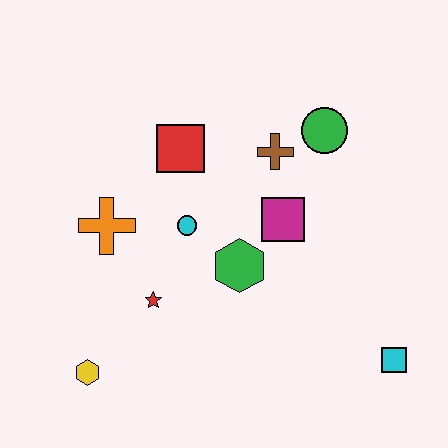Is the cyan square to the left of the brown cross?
No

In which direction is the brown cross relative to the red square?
The brown cross is to the right of the red square.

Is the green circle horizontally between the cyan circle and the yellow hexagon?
No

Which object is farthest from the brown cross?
The yellow hexagon is farthest from the brown cross.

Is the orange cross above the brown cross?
No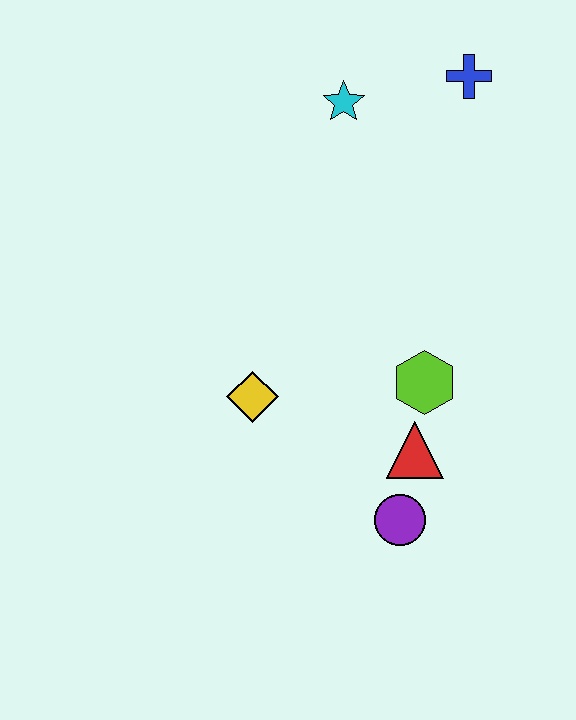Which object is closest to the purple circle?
The red triangle is closest to the purple circle.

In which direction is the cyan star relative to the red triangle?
The cyan star is above the red triangle.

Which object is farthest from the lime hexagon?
The blue cross is farthest from the lime hexagon.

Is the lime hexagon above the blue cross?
No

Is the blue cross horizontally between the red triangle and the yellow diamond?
No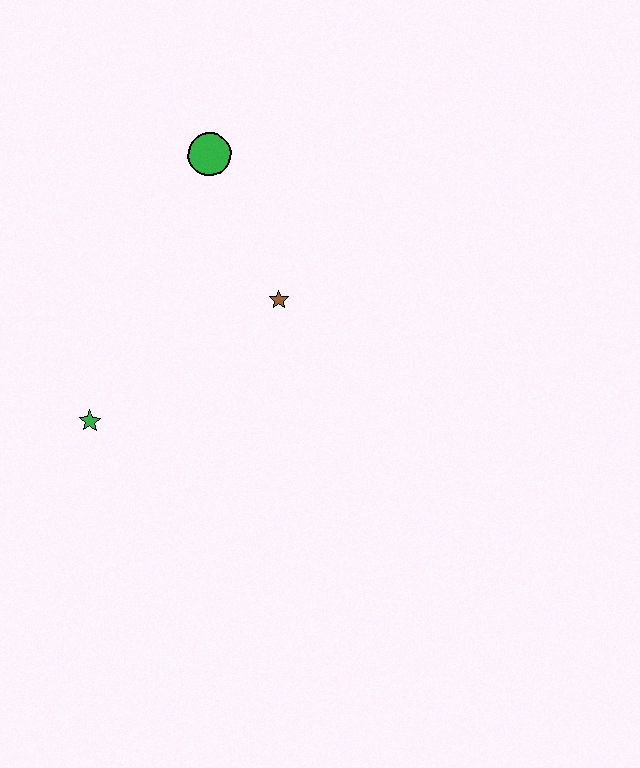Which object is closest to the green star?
The brown star is closest to the green star.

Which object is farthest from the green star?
The green circle is farthest from the green star.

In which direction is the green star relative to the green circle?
The green star is below the green circle.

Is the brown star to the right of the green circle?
Yes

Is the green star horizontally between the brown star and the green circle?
No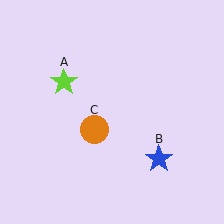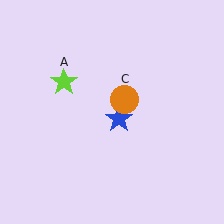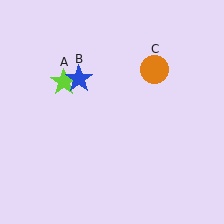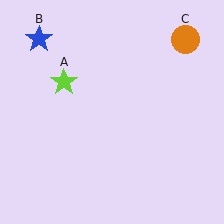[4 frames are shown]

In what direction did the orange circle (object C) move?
The orange circle (object C) moved up and to the right.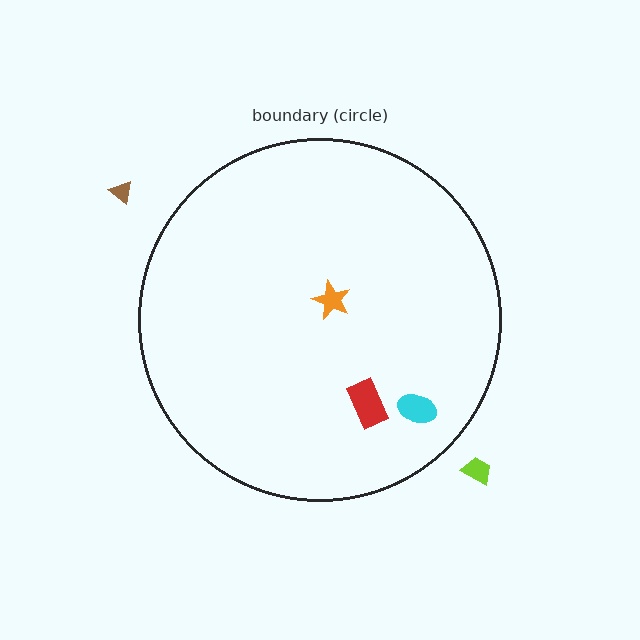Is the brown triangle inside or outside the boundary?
Outside.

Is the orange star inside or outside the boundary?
Inside.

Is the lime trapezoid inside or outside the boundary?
Outside.